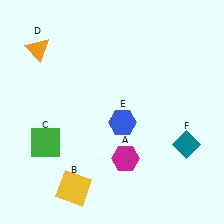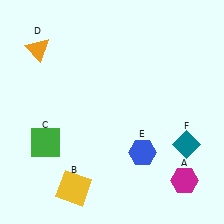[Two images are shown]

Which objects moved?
The objects that moved are: the magenta hexagon (A), the blue hexagon (E).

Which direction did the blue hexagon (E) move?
The blue hexagon (E) moved down.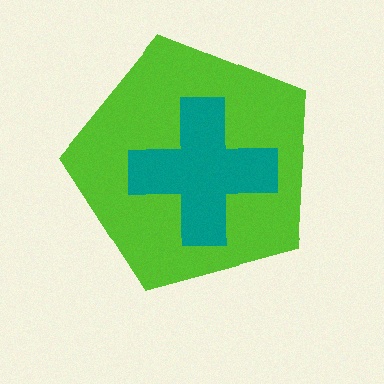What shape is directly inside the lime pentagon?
The teal cross.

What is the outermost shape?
The lime pentagon.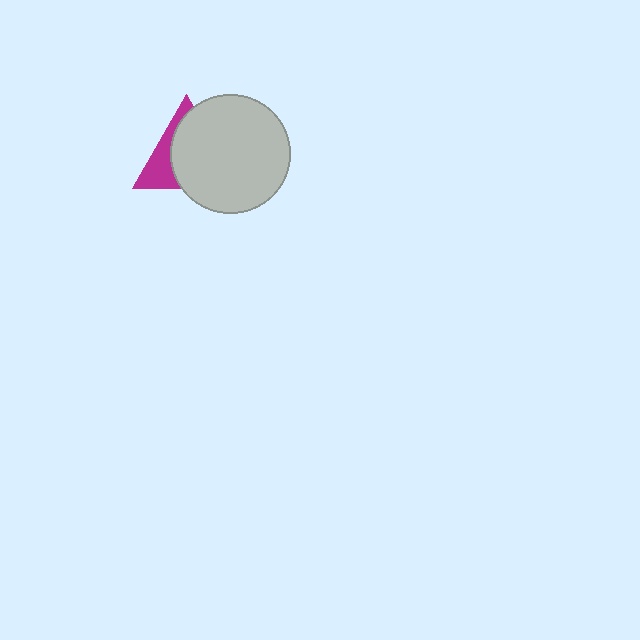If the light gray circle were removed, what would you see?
You would see the complete magenta triangle.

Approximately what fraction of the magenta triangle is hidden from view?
Roughly 66% of the magenta triangle is hidden behind the light gray circle.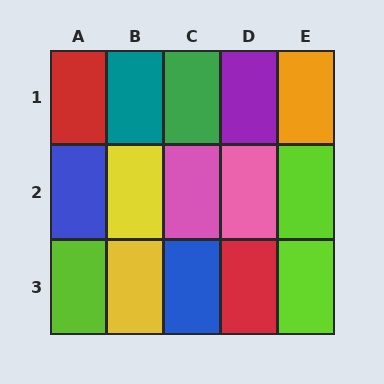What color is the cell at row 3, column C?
Blue.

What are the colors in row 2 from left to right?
Blue, yellow, pink, pink, lime.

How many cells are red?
2 cells are red.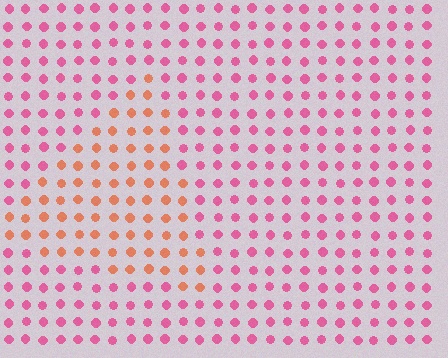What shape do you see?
I see a triangle.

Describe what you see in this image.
The image is filled with small pink elements in a uniform arrangement. A triangle-shaped region is visible where the elements are tinted to a slightly different hue, forming a subtle color boundary.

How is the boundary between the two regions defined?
The boundary is defined purely by a slight shift in hue (about 43 degrees). Spacing, size, and orientation are identical on both sides.